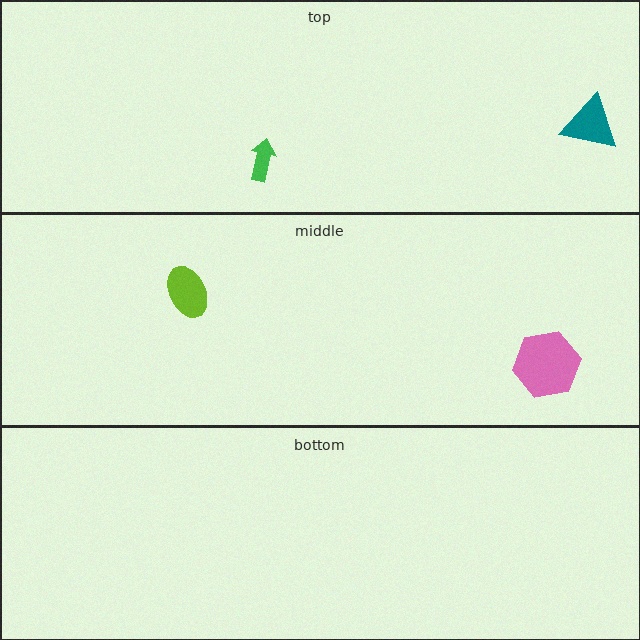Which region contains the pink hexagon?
The middle region.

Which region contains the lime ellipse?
The middle region.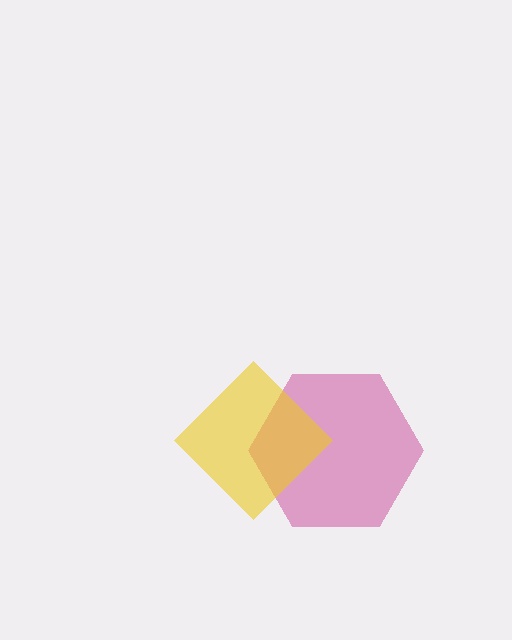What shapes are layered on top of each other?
The layered shapes are: a magenta hexagon, a yellow diamond.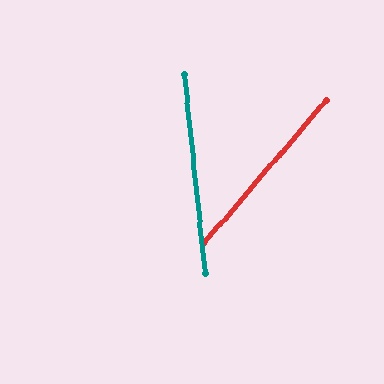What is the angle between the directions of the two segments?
Approximately 46 degrees.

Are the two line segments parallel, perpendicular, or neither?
Neither parallel nor perpendicular — they differ by about 46°.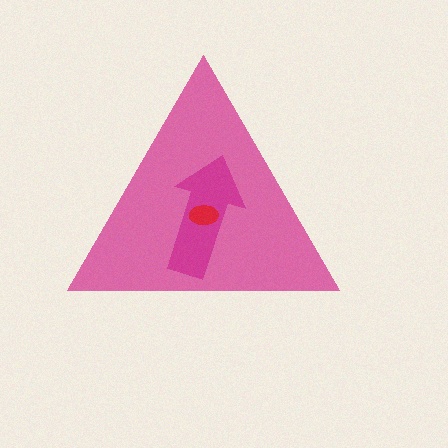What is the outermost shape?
The pink triangle.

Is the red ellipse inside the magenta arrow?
Yes.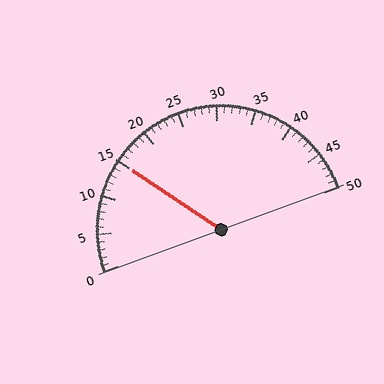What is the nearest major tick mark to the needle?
The nearest major tick mark is 15.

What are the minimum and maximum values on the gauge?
The gauge ranges from 0 to 50.